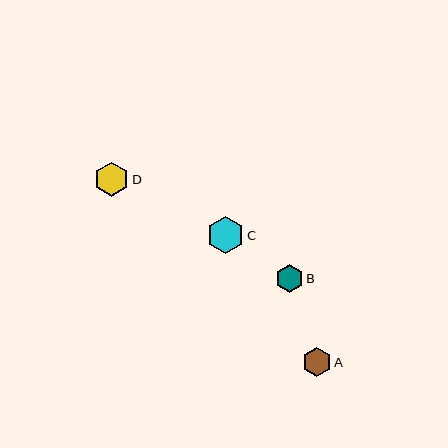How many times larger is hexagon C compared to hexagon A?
Hexagon C is approximately 1.3 times the size of hexagon A.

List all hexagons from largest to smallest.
From largest to smallest: C, D, A, B.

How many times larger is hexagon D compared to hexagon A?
Hexagon D is approximately 1.2 times the size of hexagon A.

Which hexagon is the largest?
Hexagon C is the largest with a size of approximately 37 pixels.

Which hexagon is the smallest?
Hexagon B is the smallest with a size of approximately 27 pixels.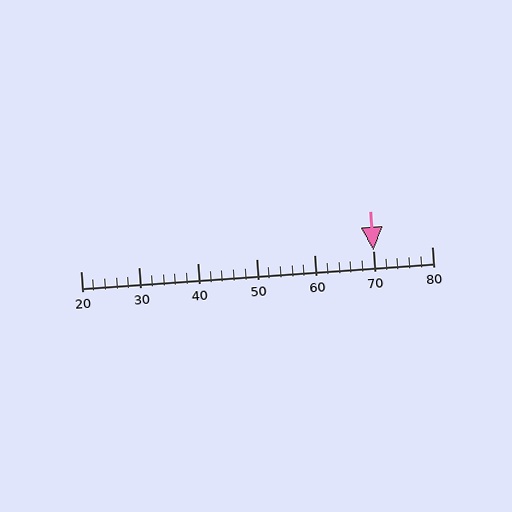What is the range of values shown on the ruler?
The ruler shows values from 20 to 80.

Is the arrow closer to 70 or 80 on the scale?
The arrow is closer to 70.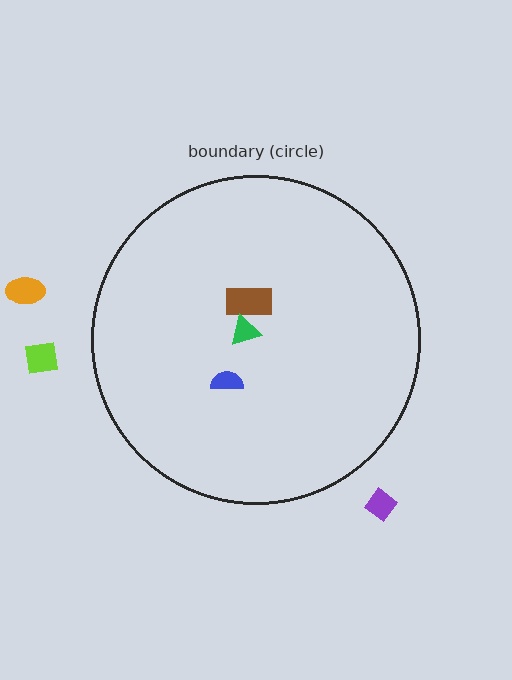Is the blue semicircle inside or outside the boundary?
Inside.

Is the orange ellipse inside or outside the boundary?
Outside.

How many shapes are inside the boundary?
3 inside, 3 outside.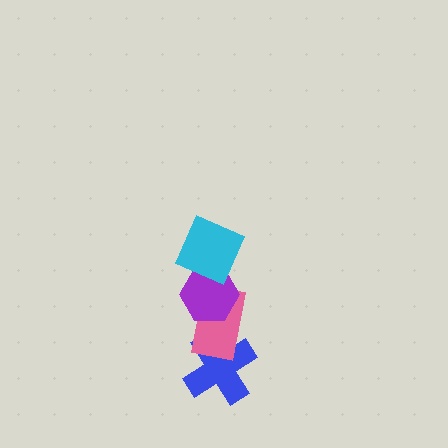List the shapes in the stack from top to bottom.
From top to bottom: the cyan square, the purple hexagon, the pink rectangle, the blue cross.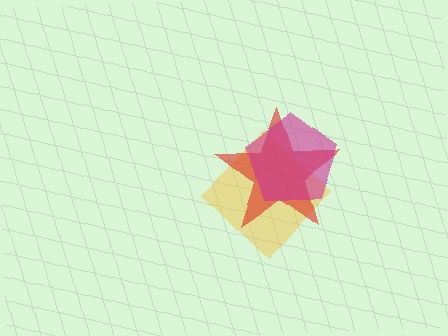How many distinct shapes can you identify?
There are 3 distinct shapes: a yellow diamond, a red star, a magenta pentagon.